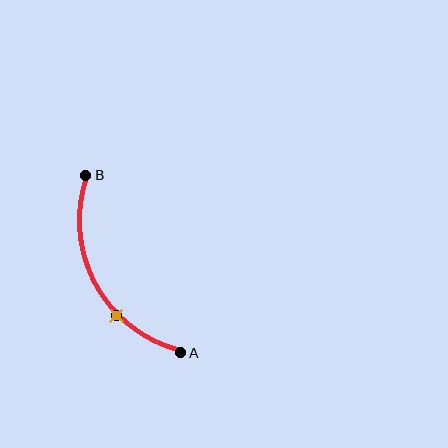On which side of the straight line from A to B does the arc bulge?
The arc bulges to the left of the straight line connecting A and B.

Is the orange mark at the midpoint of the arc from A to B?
No. The orange mark lies on the arc but is closer to endpoint A. The arc midpoint would be at the point on the curve equidistant along the arc from both A and B.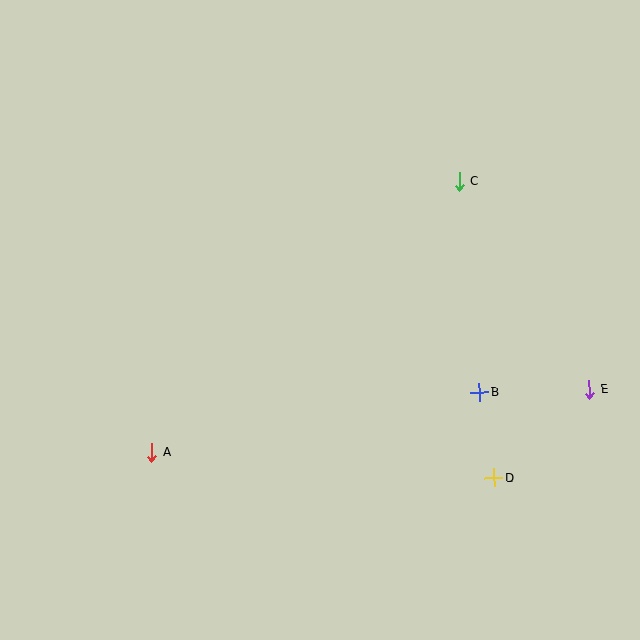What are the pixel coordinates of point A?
Point A is at (152, 452).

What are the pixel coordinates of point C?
Point C is at (459, 181).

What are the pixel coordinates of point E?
Point E is at (590, 389).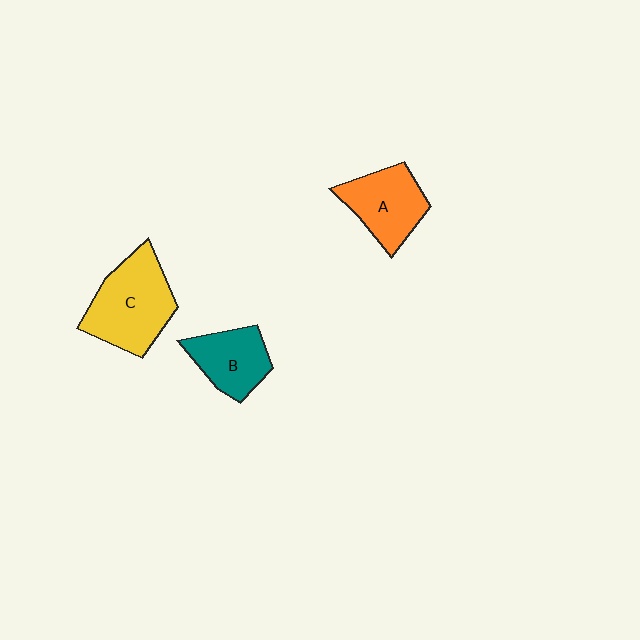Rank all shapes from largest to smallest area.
From largest to smallest: C (yellow), A (orange), B (teal).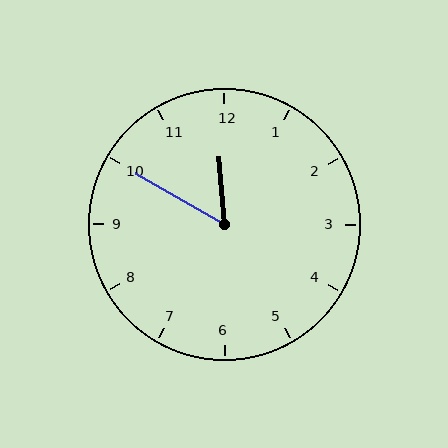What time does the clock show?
11:50.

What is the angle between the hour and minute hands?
Approximately 55 degrees.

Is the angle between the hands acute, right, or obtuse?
It is acute.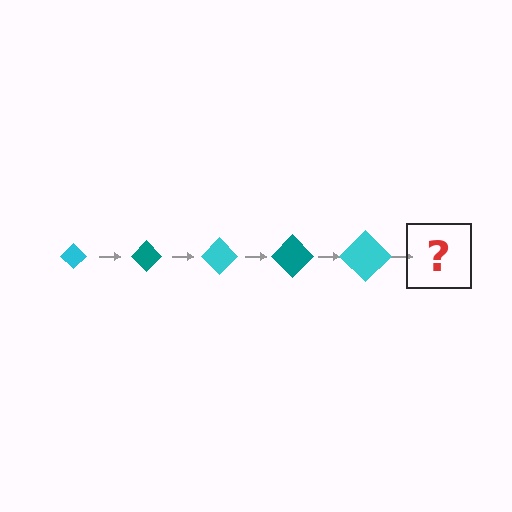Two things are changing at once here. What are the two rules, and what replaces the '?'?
The two rules are that the diamond grows larger each step and the color cycles through cyan and teal. The '?' should be a teal diamond, larger than the previous one.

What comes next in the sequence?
The next element should be a teal diamond, larger than the previous one.